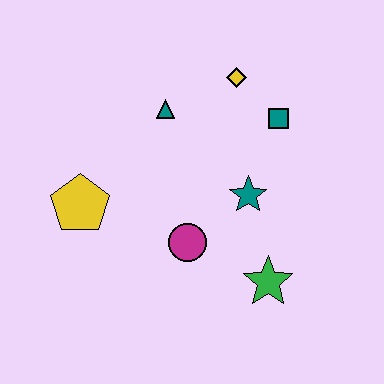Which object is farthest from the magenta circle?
The yellow diamond is farthest from the magenta circle.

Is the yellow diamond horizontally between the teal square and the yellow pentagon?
Yes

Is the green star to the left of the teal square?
Yes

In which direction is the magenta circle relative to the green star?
The magenta circle is to the left of the green star.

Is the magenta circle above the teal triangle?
No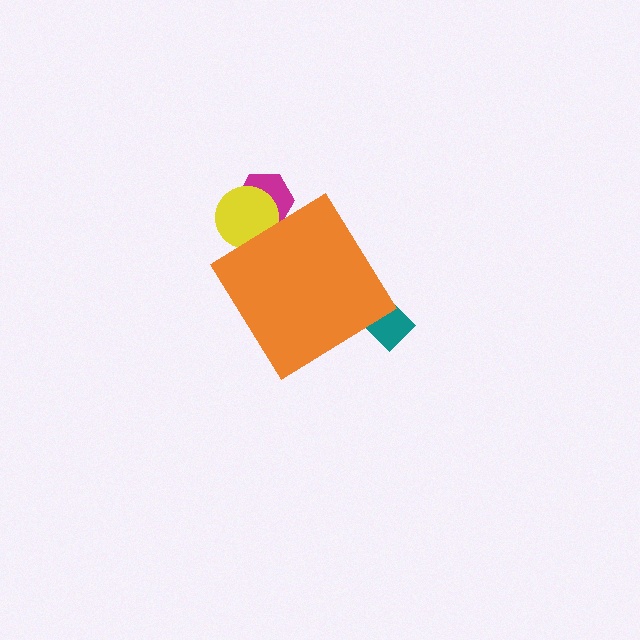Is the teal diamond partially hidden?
Yes, the teal diamond is partially hidden behind the orange diamond.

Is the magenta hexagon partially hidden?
Yes, the magenta hexagon is partially hidden behind the orange diamond.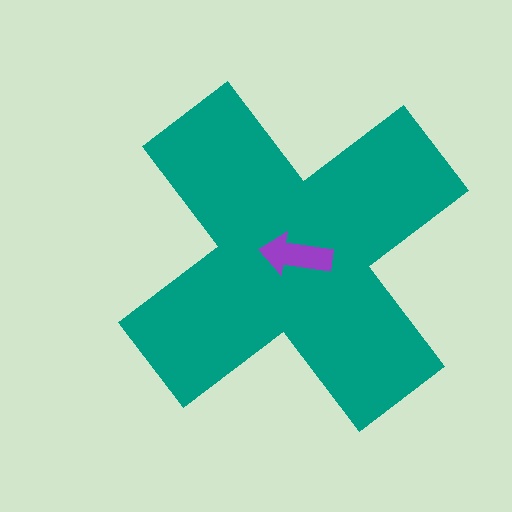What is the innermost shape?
The purple arrow.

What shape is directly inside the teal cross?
The purple arrow.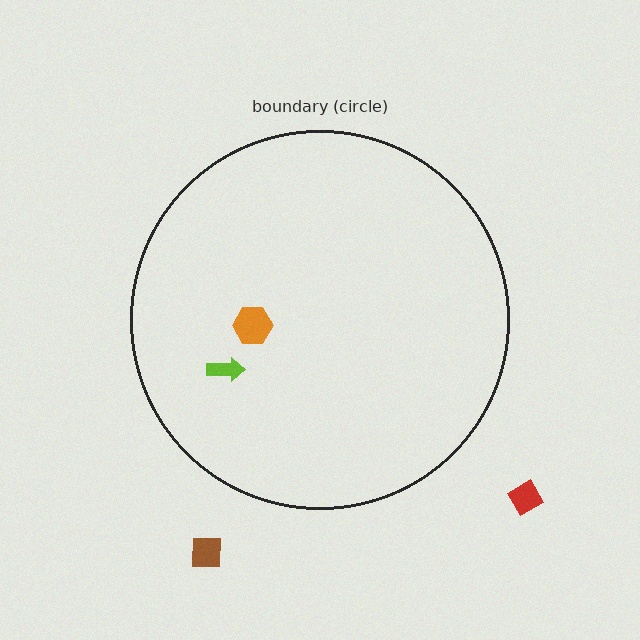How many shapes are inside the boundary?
2 inside, 2 outside.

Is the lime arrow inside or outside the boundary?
Inside.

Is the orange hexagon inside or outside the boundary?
Inside.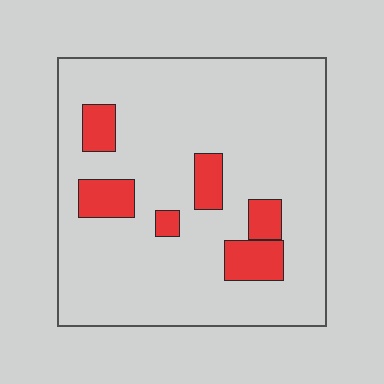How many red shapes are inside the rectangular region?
6.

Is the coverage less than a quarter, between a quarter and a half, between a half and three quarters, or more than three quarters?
Less than a quarter.